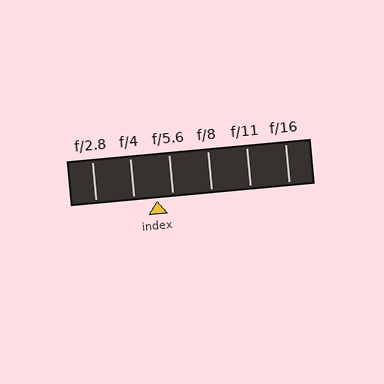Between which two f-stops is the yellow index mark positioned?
The index mark is between f/4 and f/5.6.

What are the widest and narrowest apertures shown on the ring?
The widest aperture shown is f/2.8 and the narrowest is f/16.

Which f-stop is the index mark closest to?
The index mark is closest to f/5.6.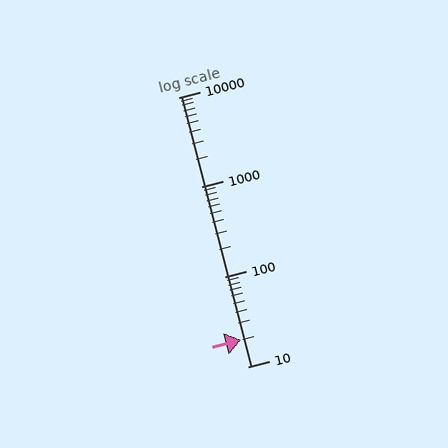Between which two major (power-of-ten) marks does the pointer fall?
The pointer is between 10 and 100.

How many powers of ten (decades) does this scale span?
The scale spans 3 decades, from 10 to 10000.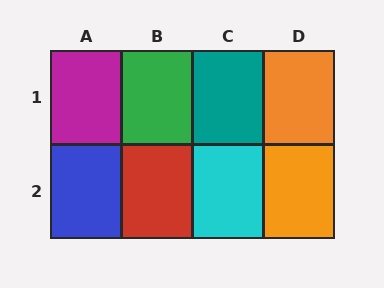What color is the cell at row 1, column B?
Green.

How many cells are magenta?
1 cell is magenta.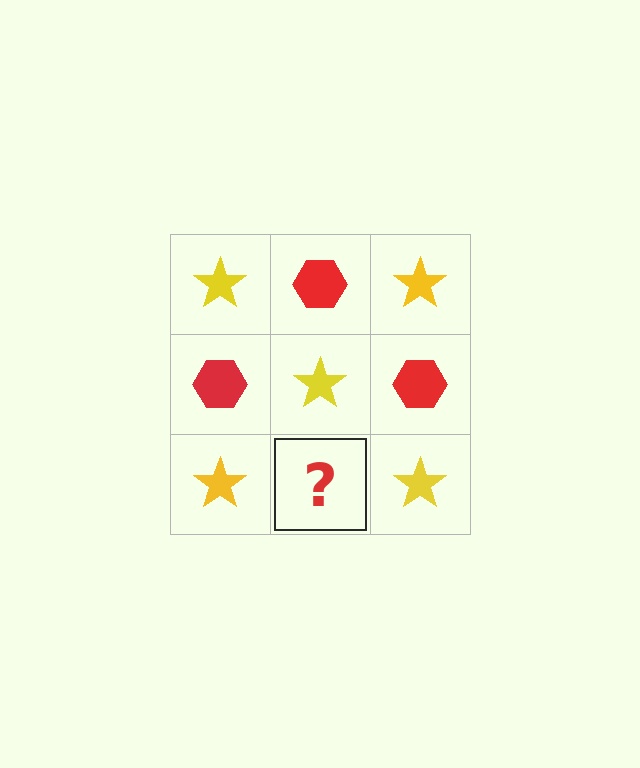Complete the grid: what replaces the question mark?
The question mark should be replaced with a red hexagon.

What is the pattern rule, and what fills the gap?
The rule is that it alternates yellow star and red hexagon in a checkerboard pattern. The gap should be filled with a red hexagon.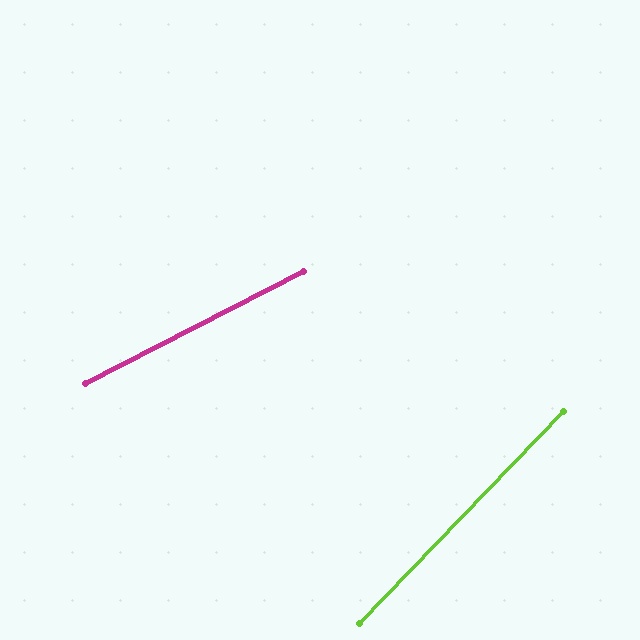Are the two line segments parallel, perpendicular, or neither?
Neither parallel nor perpendicular — they differ by about 19°.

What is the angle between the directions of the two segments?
Approximately 19 degrees.